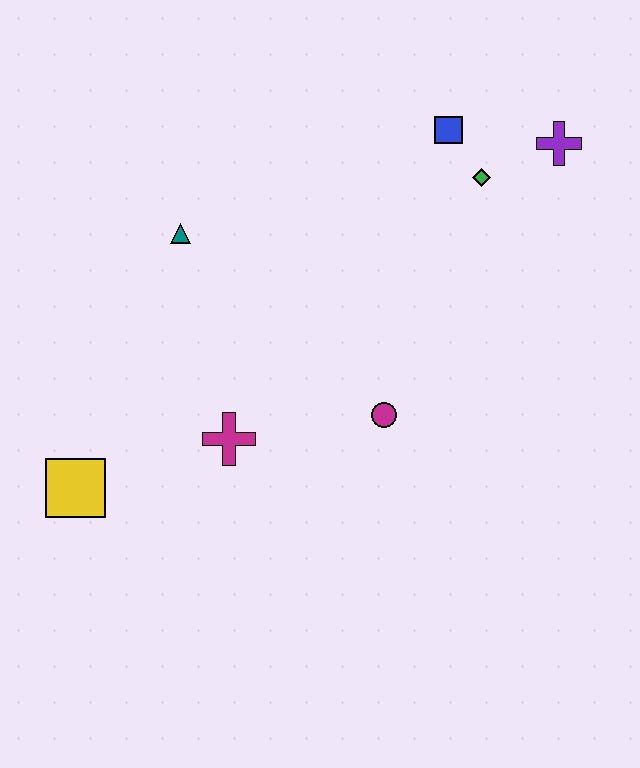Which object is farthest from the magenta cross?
The purple cross is farthest from the magenta cross.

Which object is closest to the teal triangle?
The magenta cross is closest to the teal triangle.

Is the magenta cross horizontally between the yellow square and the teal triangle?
No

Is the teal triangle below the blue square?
Yes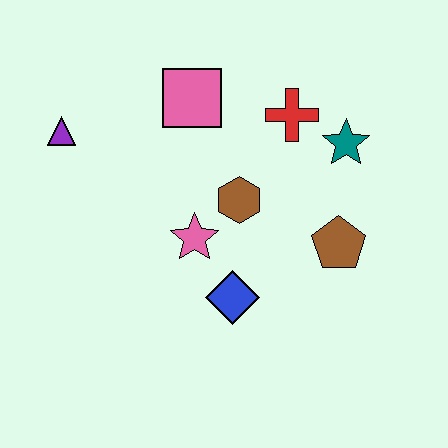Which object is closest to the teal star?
The red cross is closest to the teal star.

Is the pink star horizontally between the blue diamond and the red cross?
No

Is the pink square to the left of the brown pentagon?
Yes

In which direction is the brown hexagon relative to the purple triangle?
The brown hexagon is to the right of the purple triangle.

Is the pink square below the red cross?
No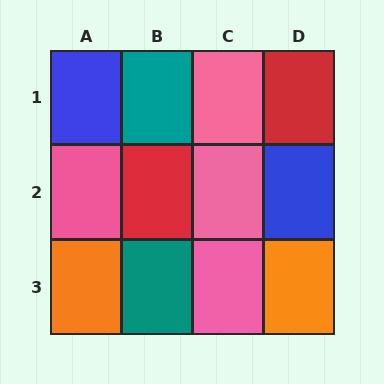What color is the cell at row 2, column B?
Red.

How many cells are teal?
2 cells are teal.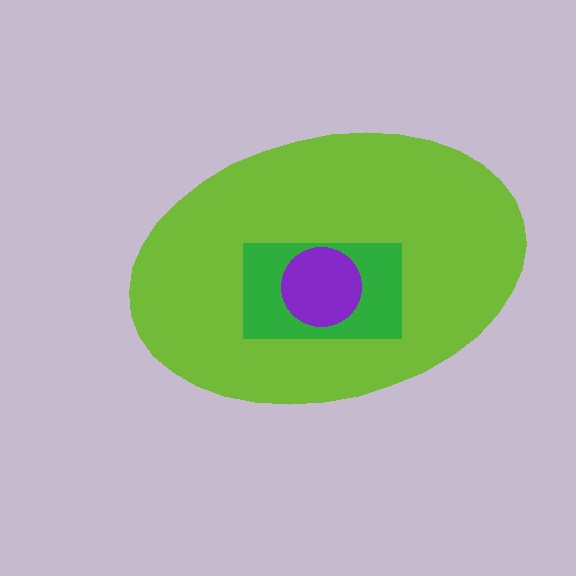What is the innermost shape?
The purple circle.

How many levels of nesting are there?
3.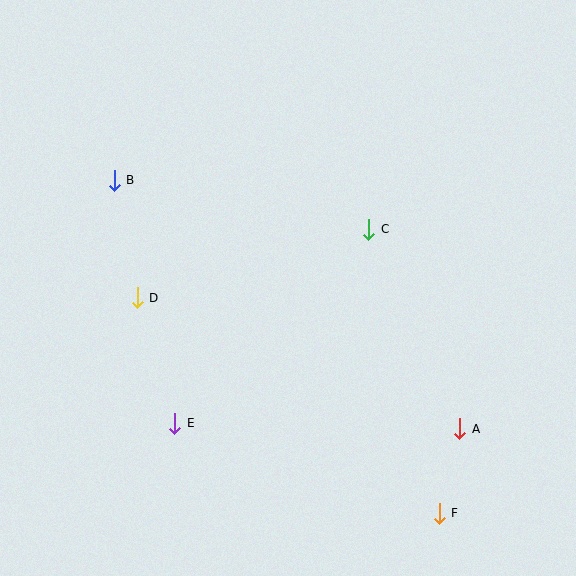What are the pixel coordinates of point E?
Point E is at (175, 423).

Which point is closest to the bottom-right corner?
Point F is closest to the bottom-right corner.